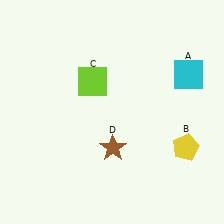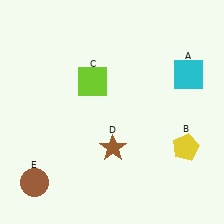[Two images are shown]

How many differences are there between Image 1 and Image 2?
There is 1 difference between the two images.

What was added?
A brown circle (E) was added in Image 2.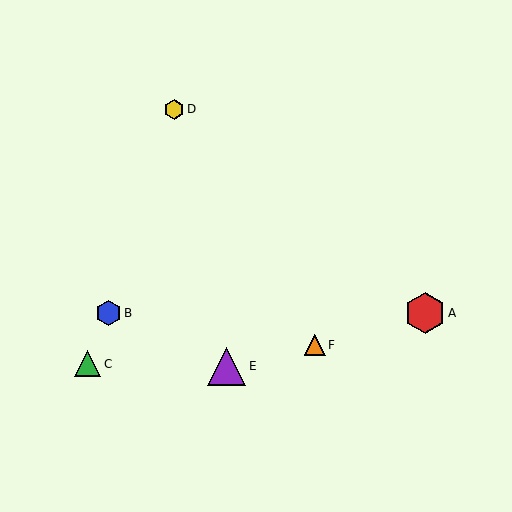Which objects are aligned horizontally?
Objects A, B are aligned horizontally.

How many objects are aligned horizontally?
2 objects (A, B) are aligned horizontally.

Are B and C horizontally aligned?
No, B is at y≈313 and C is at y≈364.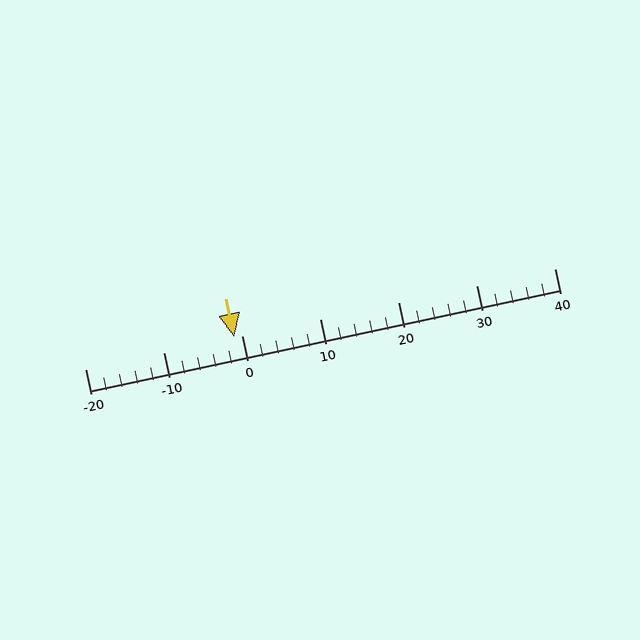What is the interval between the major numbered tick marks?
The major tick marks are spaced 10 units apart.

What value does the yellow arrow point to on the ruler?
The yellow arrow points to approximately -1.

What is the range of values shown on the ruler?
The ruler shows values from -20 to 40.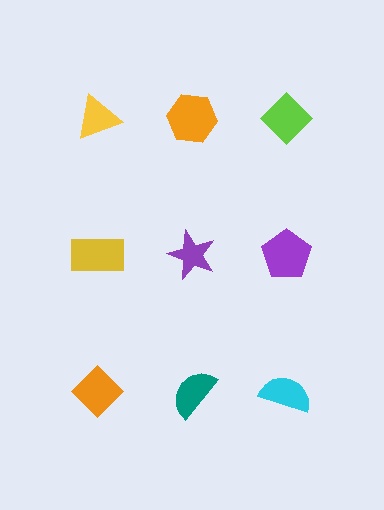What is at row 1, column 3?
A lime diamond.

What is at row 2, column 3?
A purple pentagon.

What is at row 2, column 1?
A yellow rectangle.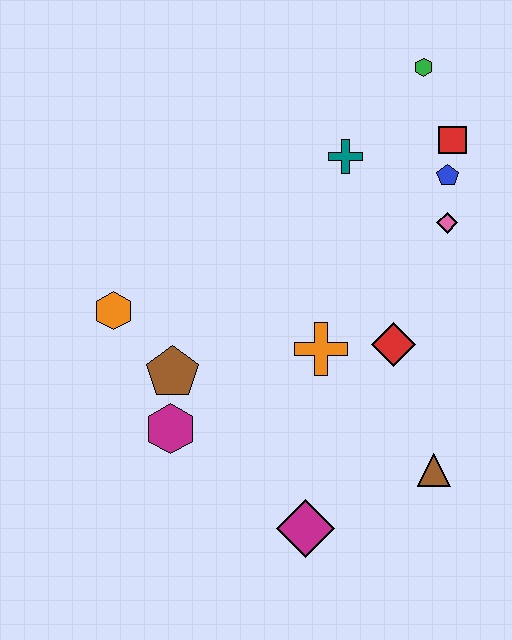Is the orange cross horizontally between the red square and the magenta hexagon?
Yes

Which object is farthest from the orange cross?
The green hexagon is farthest from the orange cross.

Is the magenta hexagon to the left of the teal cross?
Yes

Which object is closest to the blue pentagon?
The red square is closest to the blue pentagon.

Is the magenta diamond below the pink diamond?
Yes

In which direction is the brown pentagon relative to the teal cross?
The brown pentagon is below the teal cross.